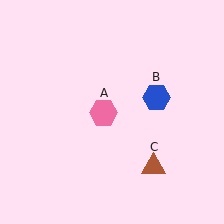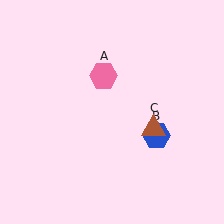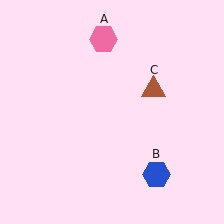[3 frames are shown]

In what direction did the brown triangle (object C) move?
The brown triangle (object C) moved up.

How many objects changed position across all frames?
3 objects changed position: pink hexagon (object A), blue hexagon (object B), brown triangle (object C).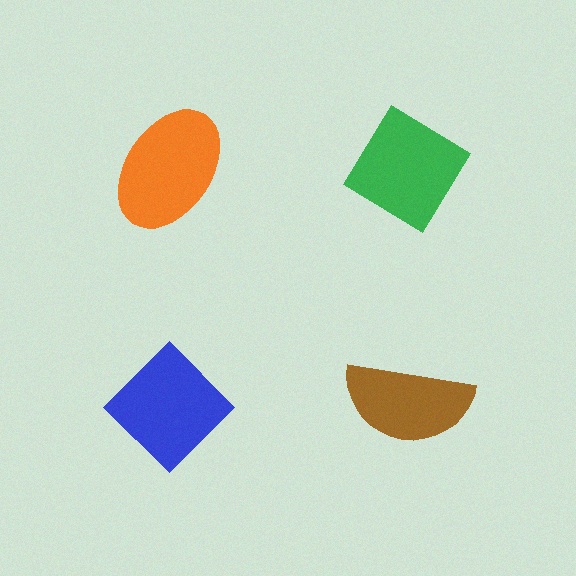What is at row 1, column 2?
A green diamond.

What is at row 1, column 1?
An orange ellipse.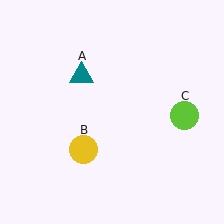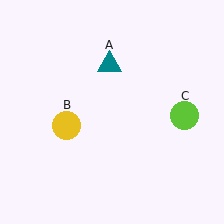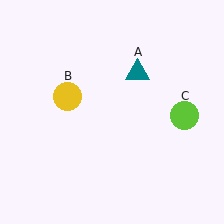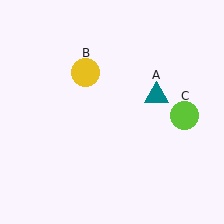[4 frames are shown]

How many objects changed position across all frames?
2 objects changed position: teal triangle (object A), yellow circle (object B).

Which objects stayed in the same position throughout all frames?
Lime circle (object C) remained stationary.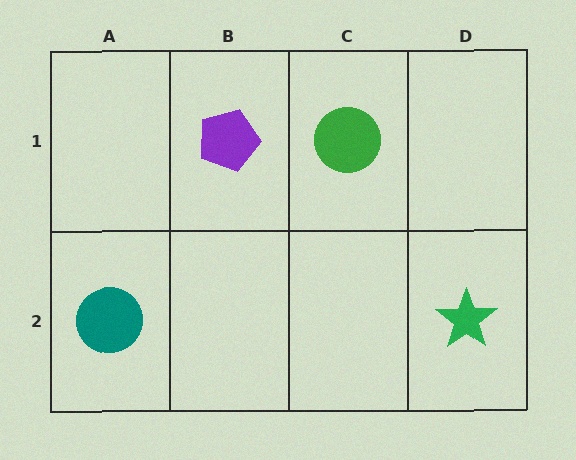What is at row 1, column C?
A green circle.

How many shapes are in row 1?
2 shapes.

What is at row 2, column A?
A teal circle.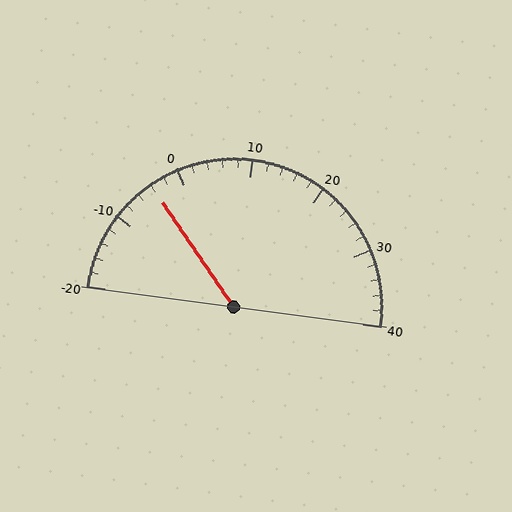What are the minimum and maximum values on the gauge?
The gauge ranges from -20 to 40.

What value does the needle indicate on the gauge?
The needle indicates approximately -4.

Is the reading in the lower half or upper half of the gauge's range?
The reading is in the lower half of the range (-20 to 40).